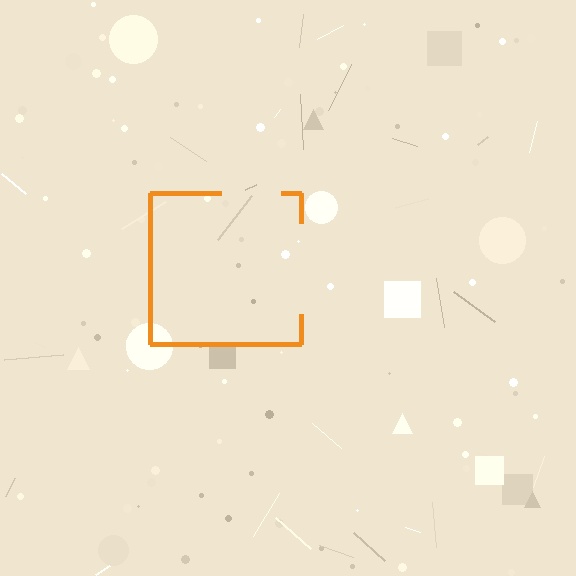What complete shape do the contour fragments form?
The contour fragments form a square.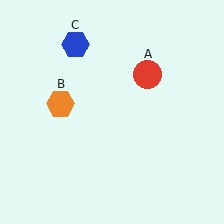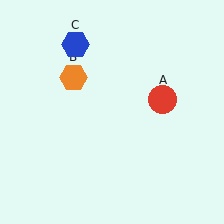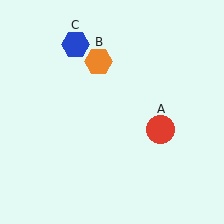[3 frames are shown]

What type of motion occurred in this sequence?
The red circle (object A), orange hexagon (object B) rotated clockwise around the center of the scene.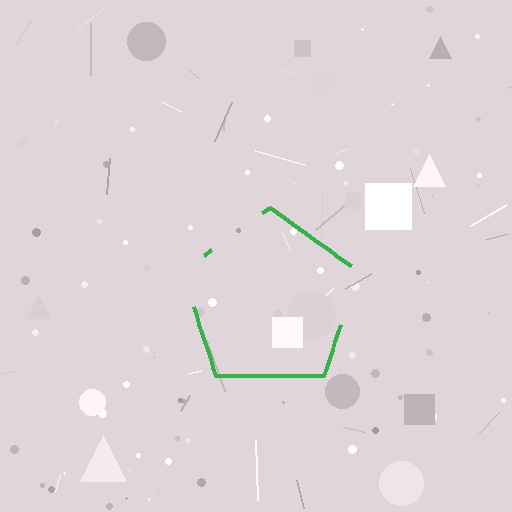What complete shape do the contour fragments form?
The contour fragments form a pentagon.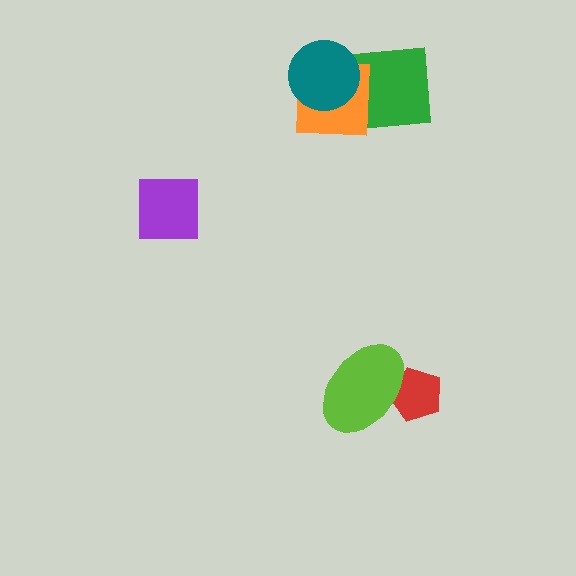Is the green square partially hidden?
Yes, it is partially covered by another shape.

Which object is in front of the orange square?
The teal circle is in front of the orange square.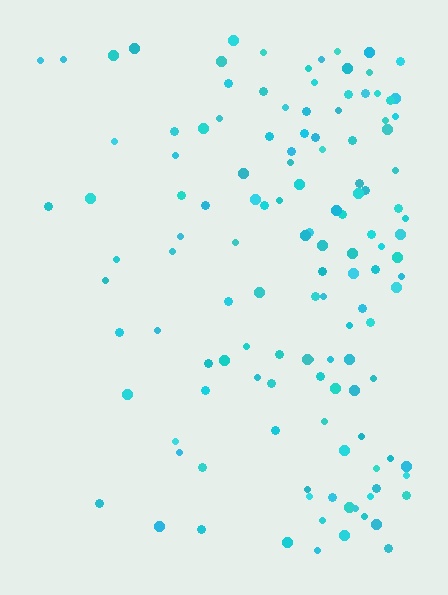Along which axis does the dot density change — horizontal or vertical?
Horizontal.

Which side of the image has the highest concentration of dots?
The right.